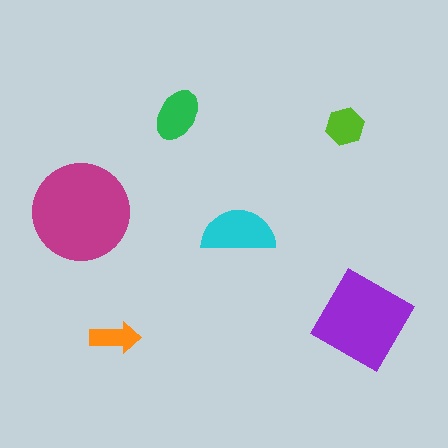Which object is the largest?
The magenta circle.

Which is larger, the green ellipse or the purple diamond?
The purple diamond.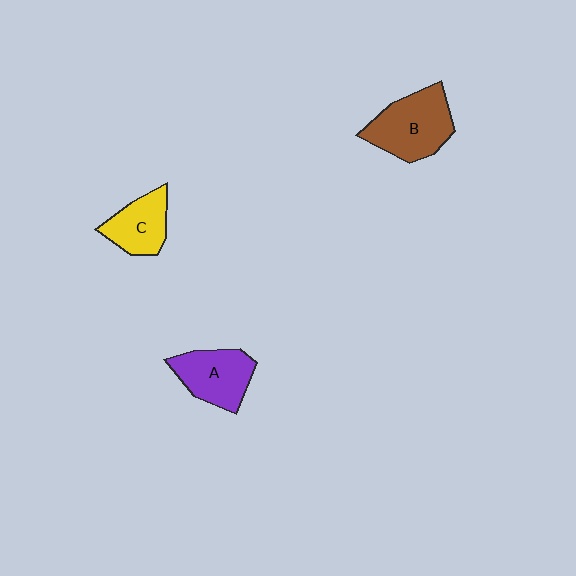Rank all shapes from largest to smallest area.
From largest to smallest: B (brown), A (purple), C (yellow).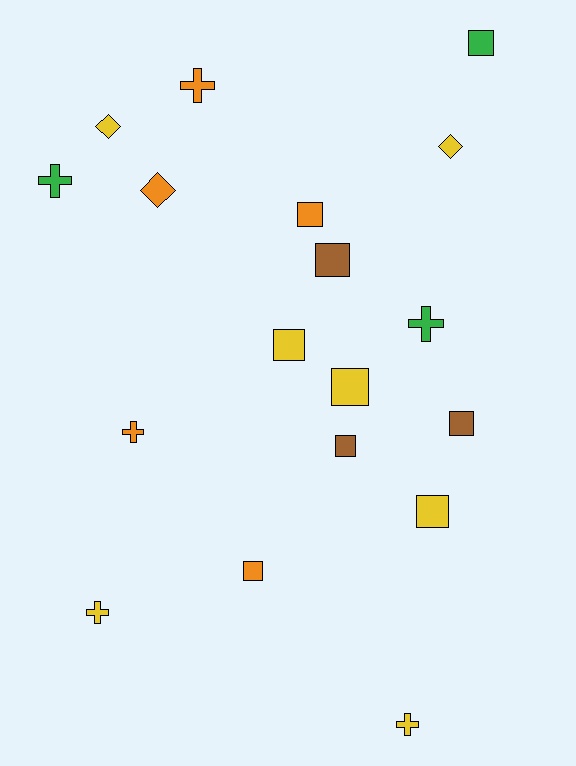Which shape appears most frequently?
Square, with 9 objects.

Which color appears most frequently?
Yellow, with 7 objects.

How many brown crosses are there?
There are no brown crosses.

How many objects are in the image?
There are 18 objects.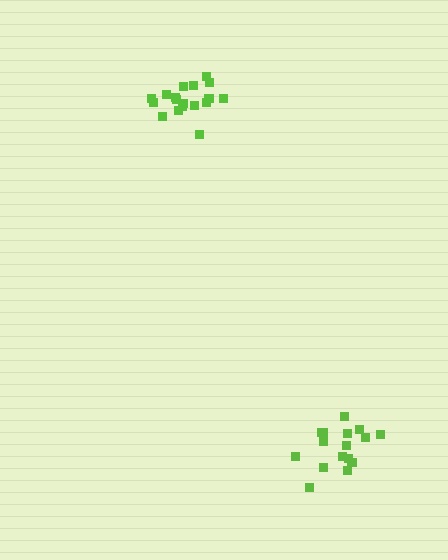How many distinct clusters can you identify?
There are 2 distinct clusters.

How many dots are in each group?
Group 1: 19 dots, Group 2: 17 dots (36 total).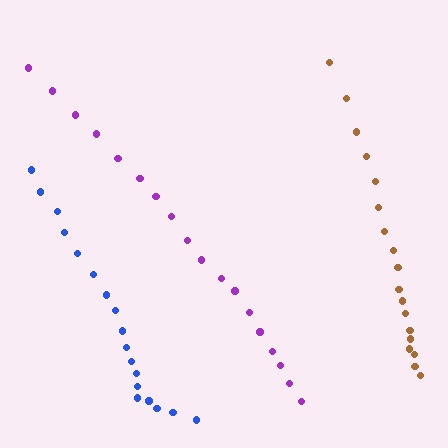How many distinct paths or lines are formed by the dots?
There are 3 distinct paths.